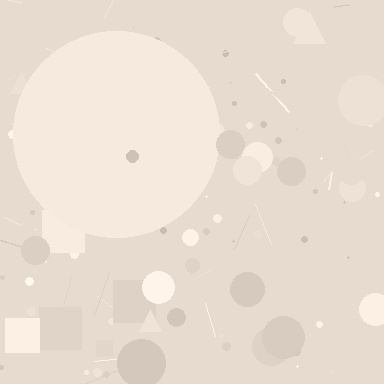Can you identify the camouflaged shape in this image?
The camouflaged shape is a circle.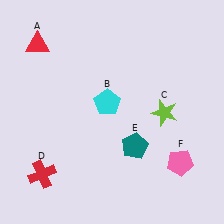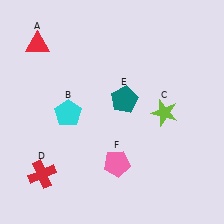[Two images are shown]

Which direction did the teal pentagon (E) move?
The teal pentagon (E) moved up.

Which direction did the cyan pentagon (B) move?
The cyan pentagon (B) moved left.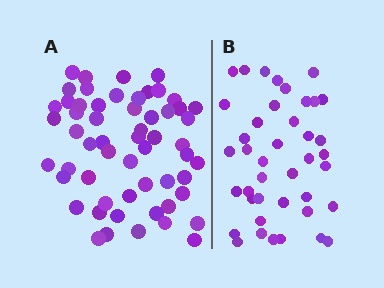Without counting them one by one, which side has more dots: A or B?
Region A (the left region) has more dots.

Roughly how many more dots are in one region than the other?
Region A has approximately 15 more dots than region B.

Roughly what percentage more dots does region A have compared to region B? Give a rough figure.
About 40% more.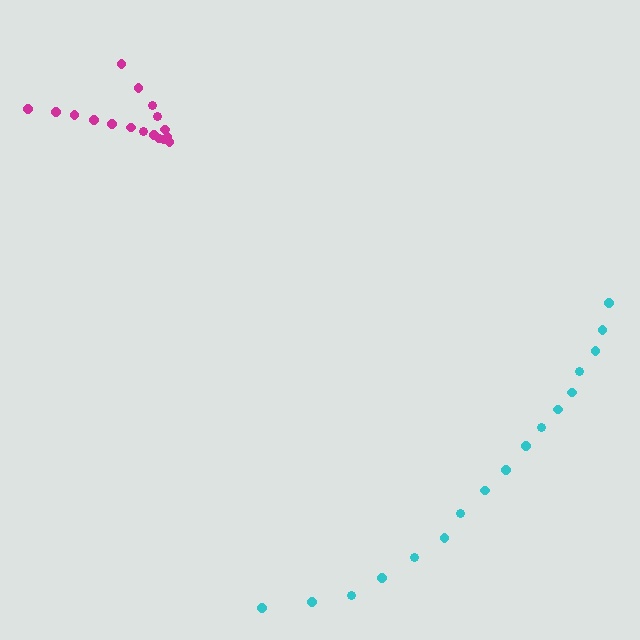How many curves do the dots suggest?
There are 2 distinct paths.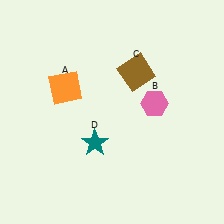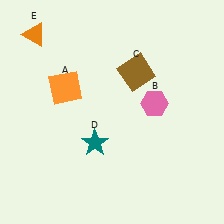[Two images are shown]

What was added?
An orange triangle (E) was added in Image 2.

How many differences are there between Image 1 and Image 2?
There is 1 difference between the two images.